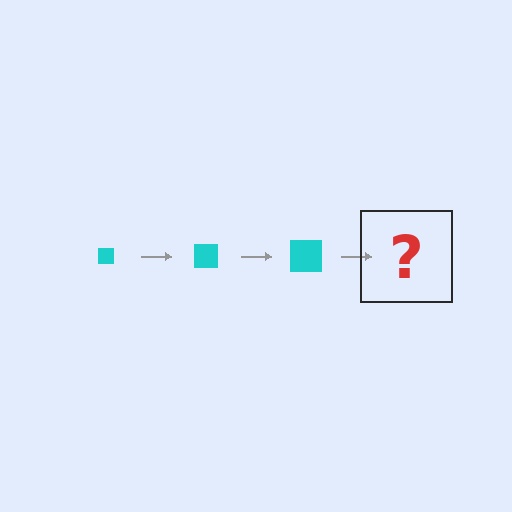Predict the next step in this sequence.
The next step is a cyan square, larger than the previous one.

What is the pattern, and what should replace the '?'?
The pattern is that the square gets progressively larger each step. The '?' should be a cyan square, larger than the previous one.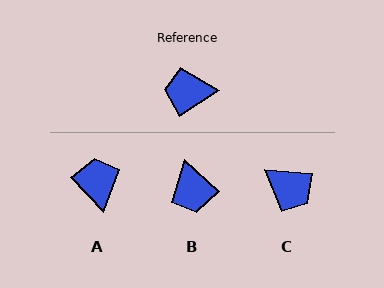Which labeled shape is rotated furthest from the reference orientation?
C, about 142 degrees away.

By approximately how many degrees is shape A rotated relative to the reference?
Approximately 80 degrees clockwise.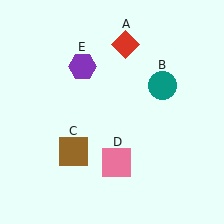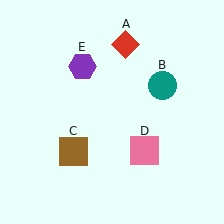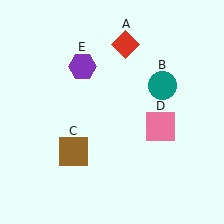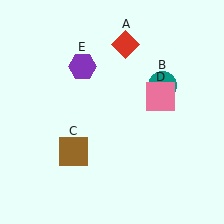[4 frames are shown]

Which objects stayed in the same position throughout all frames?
Red diamond (object A) and teal circle (object B) and brown square (object C) and purple hexagon (object E) remained stationary.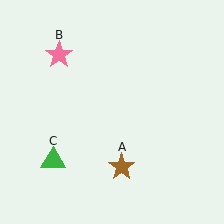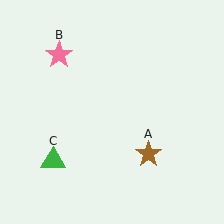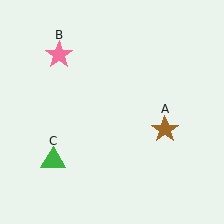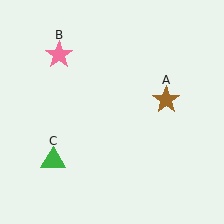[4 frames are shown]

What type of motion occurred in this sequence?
The brown star (object A) rotated counterclockwise around the center of the scene.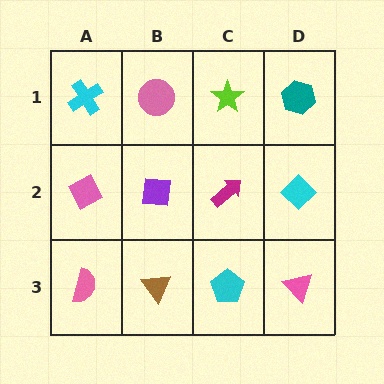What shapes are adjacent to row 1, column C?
A magenta arrow (row 2, column C), a pink circle (row 1, column B), a teal hexagon (row 1, column D).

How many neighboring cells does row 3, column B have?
3.